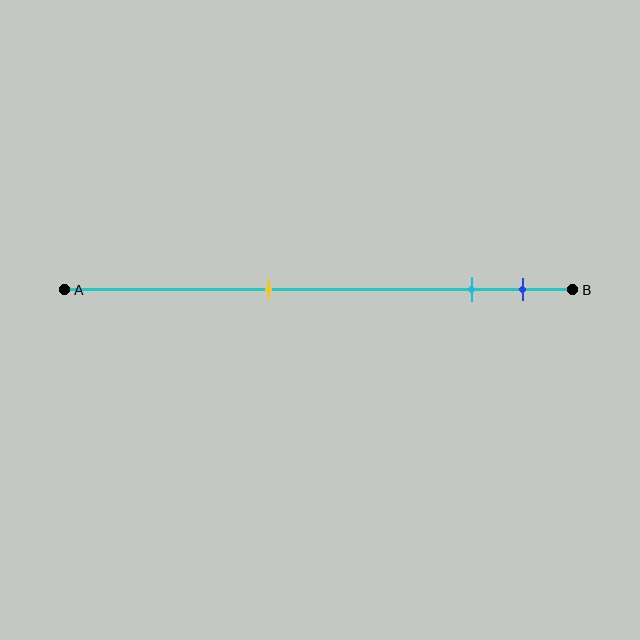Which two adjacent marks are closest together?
The cyan and blue marks are the closest adjacent pair.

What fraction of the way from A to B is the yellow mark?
The yellow mark is approximately 40% (0.4) of the way from A to B.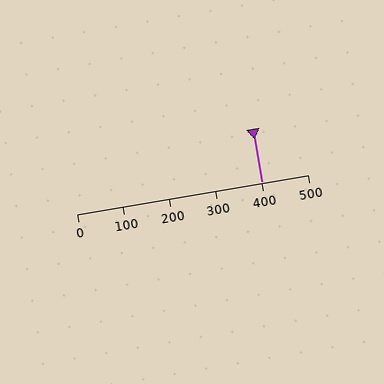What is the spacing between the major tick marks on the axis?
The major ticks are spaced 100 apart.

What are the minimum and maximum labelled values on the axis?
The axis runs from 0 to 500.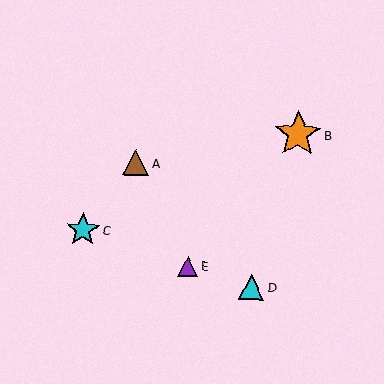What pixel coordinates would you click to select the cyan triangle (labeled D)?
Click at (251, 287) to select the cyan triangle D.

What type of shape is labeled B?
Shape B is an orange star.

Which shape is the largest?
The orange star (labeled B) is the largest.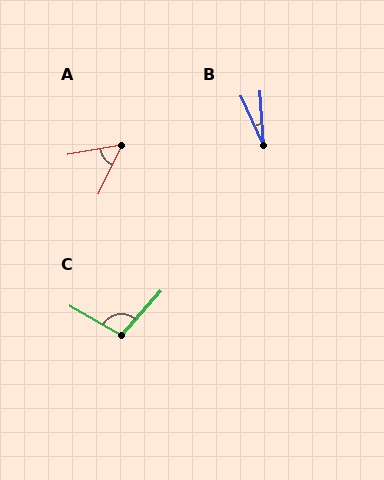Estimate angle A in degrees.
Approximately 54 degrees.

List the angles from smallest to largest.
B (21°), A (54°), C (101°).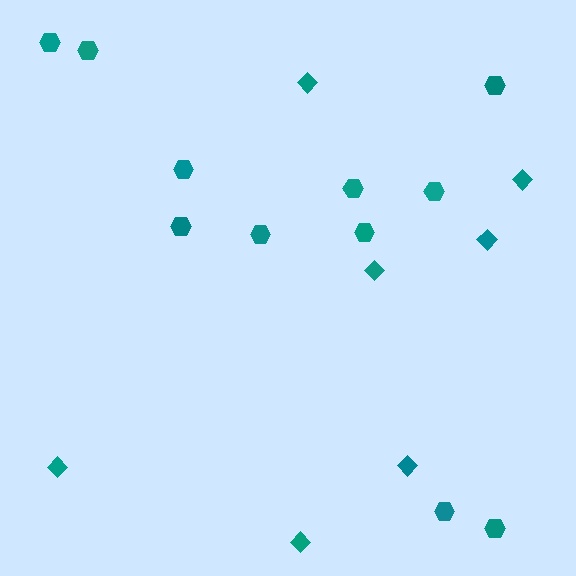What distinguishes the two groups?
There are 2 groups: one group of hexagons (11) and one group of diamonds (7).